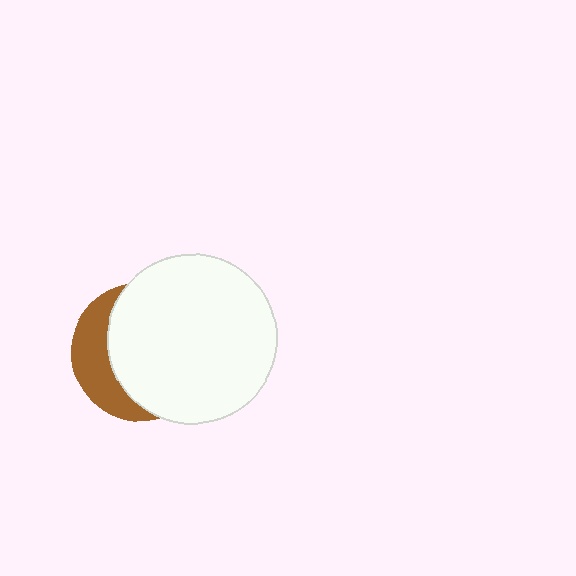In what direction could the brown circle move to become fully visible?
The brown circle could move left. That would shift it out from behind the white circle entirely.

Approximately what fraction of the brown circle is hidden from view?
Roughly 70% of the brown circle is hidden behind the white circle.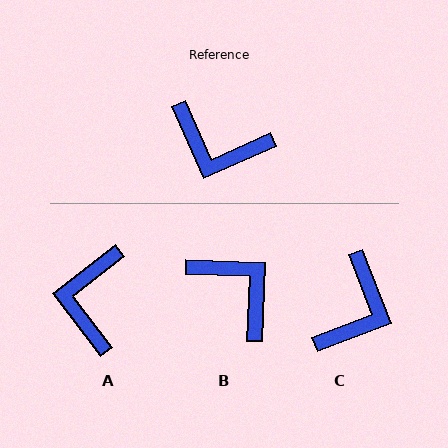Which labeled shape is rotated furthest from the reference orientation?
B, about 154 degrees away.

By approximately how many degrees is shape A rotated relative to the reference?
Approximately 76 degrees clockwise.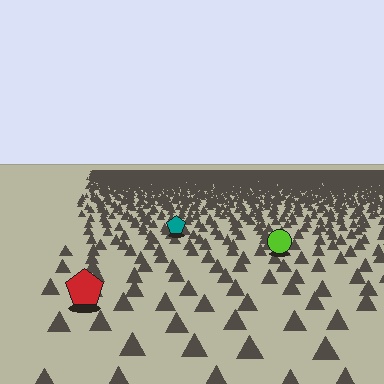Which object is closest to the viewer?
The red pentagon is closest. The texture marks near it are larger and more spread out.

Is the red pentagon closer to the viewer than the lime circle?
Yes. The red pentagon is closer — you can tell from the texture gradient: the ground texture is coarser near it.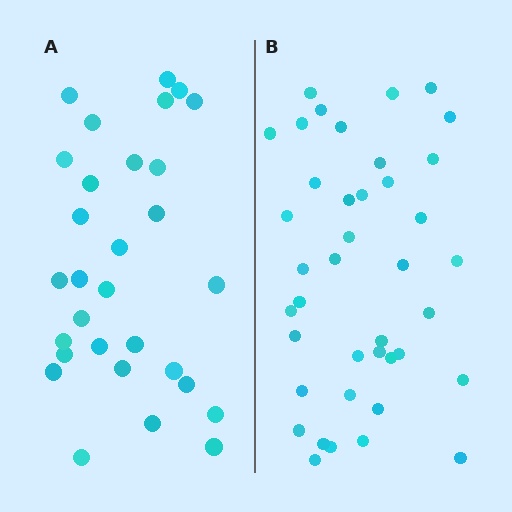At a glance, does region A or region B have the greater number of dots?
Region B (the right region) has more dots.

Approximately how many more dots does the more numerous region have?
Region B has roughly 10 or so more dots than region A.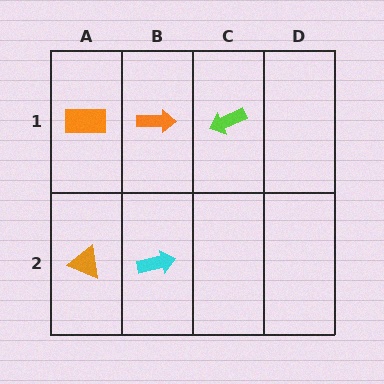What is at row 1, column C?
A lime arrow.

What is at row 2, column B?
A cyan arrow.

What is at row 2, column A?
An orange triangle.